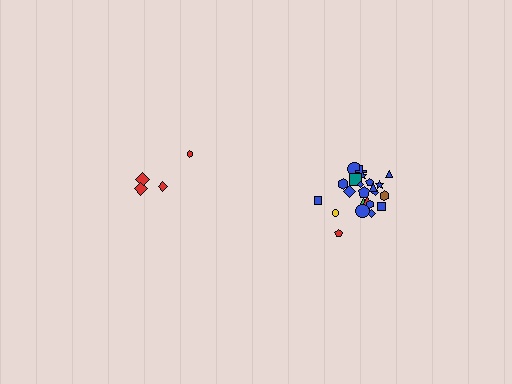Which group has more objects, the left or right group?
The right group.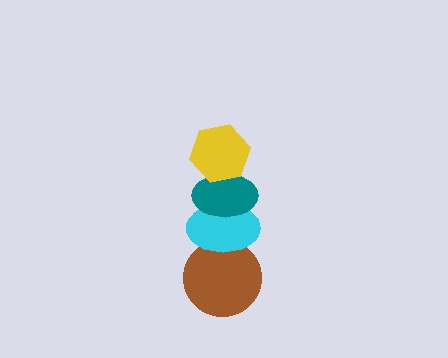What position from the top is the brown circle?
The brown circle is 4th from the top.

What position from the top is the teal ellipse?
The teal ellipse is 2nd from the top.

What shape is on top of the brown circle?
The cyan ellipse is on top of the brown circle.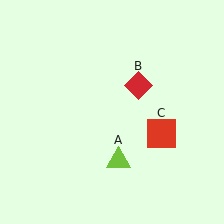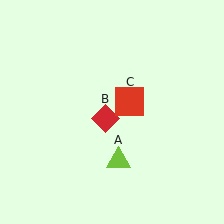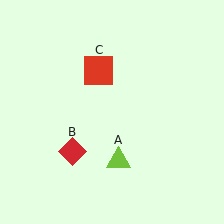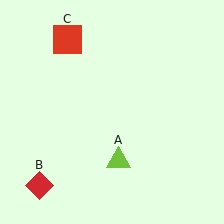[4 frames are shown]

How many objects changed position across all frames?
2 objects changed position: red diamond (object B), red square (object C).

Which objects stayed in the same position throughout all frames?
Lime triangle (object A) remained stationary.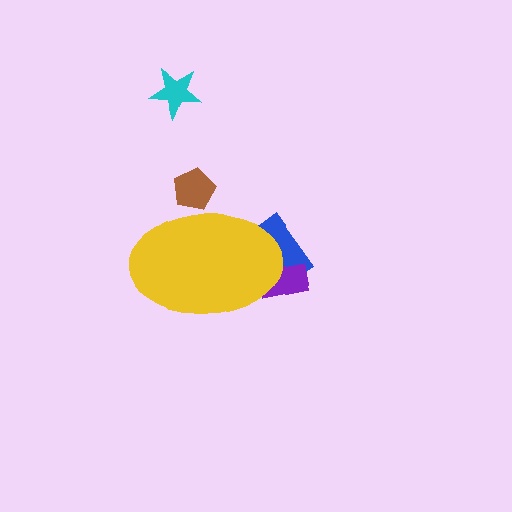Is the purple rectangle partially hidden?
Yes, the purple rectangle is partially hidden behind the yellow ellipse.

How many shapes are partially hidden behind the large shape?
3 shapes are partially hidden.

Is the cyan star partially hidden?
No, the cyan star is fully visible.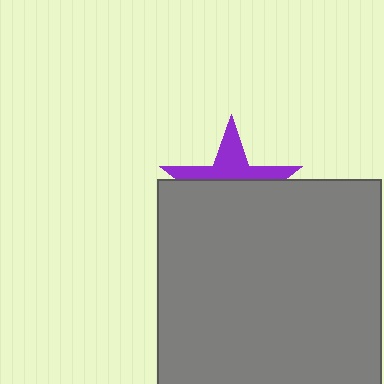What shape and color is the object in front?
The object in front is a gray square.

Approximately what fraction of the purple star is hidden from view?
Roughly 60% of the purple star is hidden behind the gray square.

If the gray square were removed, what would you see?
You would see the complete purple star.